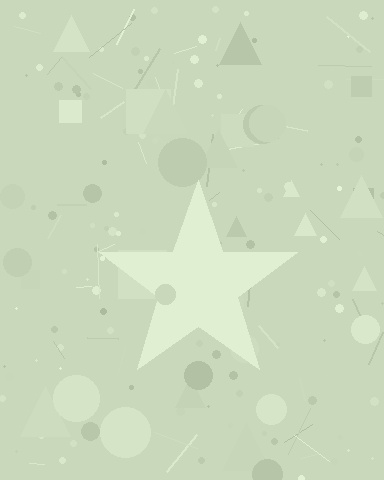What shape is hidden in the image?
A star is hidden in the image.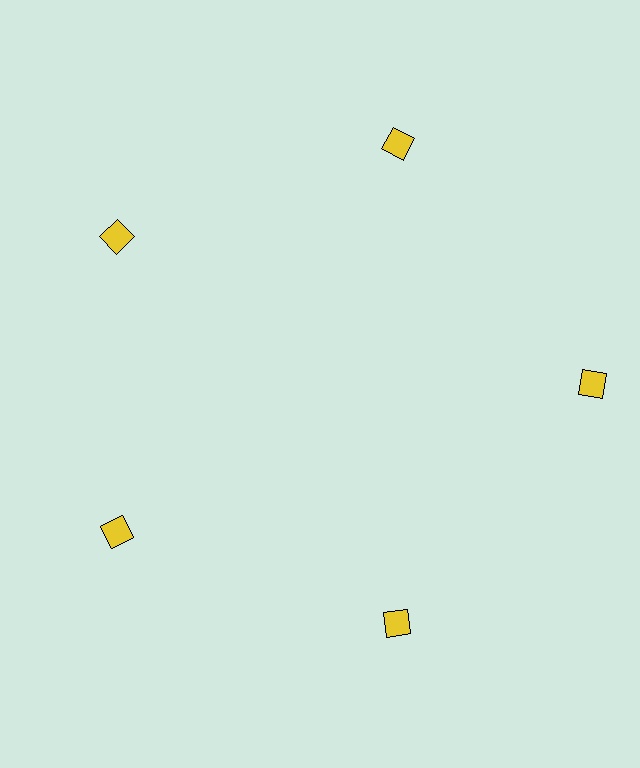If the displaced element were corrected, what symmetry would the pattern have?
It would have 5-fold rotational symmetry — the pattern would map onto itself every 72 degrees.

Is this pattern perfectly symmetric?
No. The 5 yellow diamonds are arranged in a ring, but one element near the 3 o'clock position is pushed outward from the center, breaking the 5-fold rotational symmetry.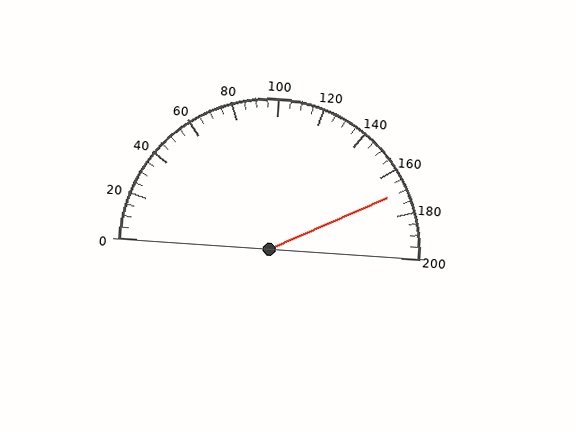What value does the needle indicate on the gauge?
The needle indicates approximately 170.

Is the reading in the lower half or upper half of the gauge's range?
The reading is in the upper half of the range (0 to 200).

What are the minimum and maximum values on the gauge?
The gauge ranges from 0 to 200.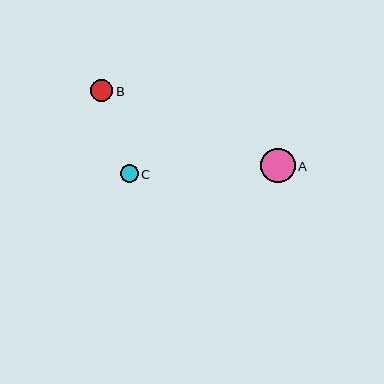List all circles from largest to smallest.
From largest to smallest: A, B, C.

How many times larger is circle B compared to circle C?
Circle B is approximately 1.2 times the size of circle C.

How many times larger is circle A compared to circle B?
Circle A is approximately 1.6 times the size of circle B.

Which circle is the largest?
Circle A is the largest with a size of approximately 34 pixels.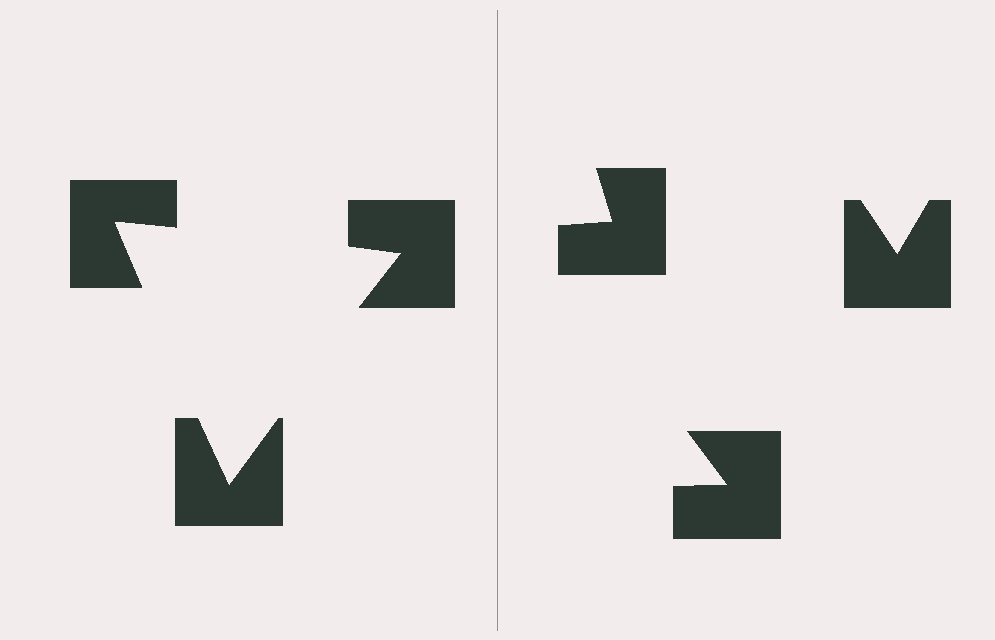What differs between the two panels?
The notched squares are positioned identically on both sides; only the wedge orientations differ. On the left they align to a triangle; on the right they are misaligned.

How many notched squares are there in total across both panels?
6 — 3 on each side.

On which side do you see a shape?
An illusory triangle appears on the left side. On the right side the wedge cuts are rotated, so no coherent shape forms.